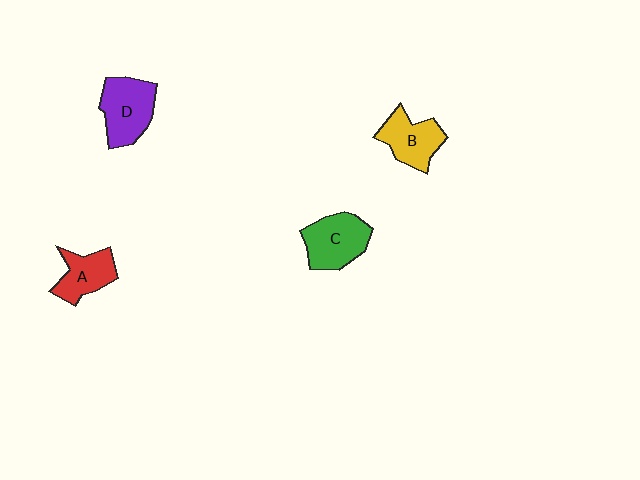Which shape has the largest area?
Shape D (purple).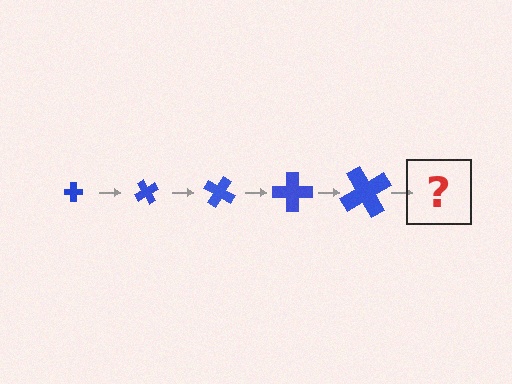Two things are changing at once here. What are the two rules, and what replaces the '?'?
The two rules are that the cross grows larger each step and it rotates 60 degrees each step. The '?' should be a cross, larger than the previous one and rotated 300 degrees from the start.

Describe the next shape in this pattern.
It should be a cross, larger than the previous one and rotated 300 degrees from the start.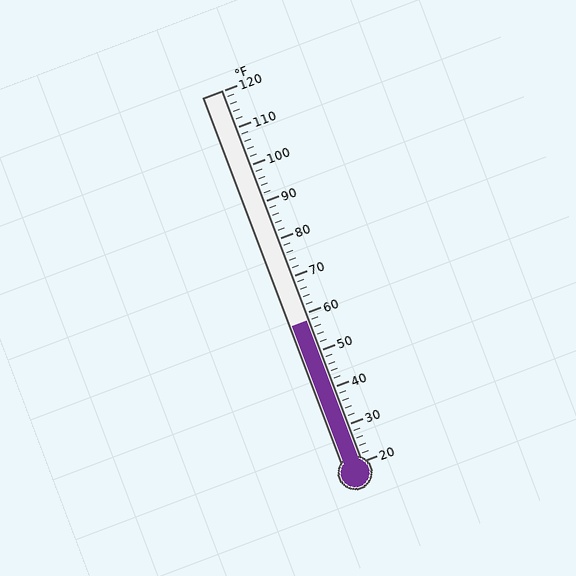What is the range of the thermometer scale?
The thermometer scale ranges from 20°F to 120°F.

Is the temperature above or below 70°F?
The temperature is below 70°F.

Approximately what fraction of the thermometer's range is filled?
The thermometer is filled to approximately 40% of its range.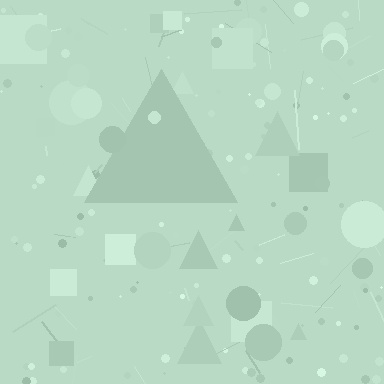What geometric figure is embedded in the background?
A triangle is embedded in the background.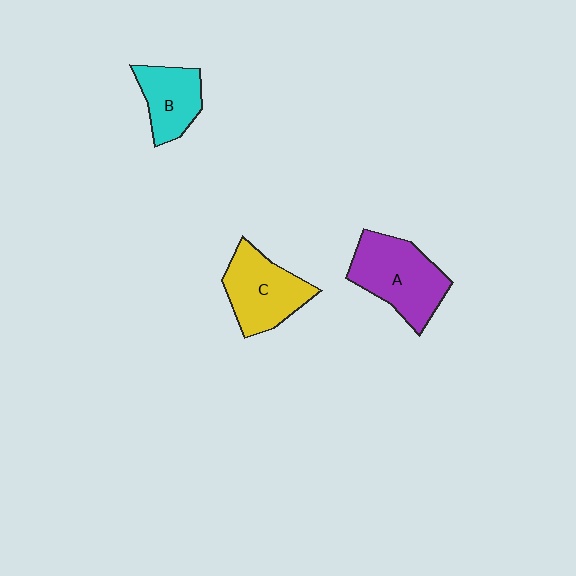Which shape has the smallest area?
Shape B (cyan).